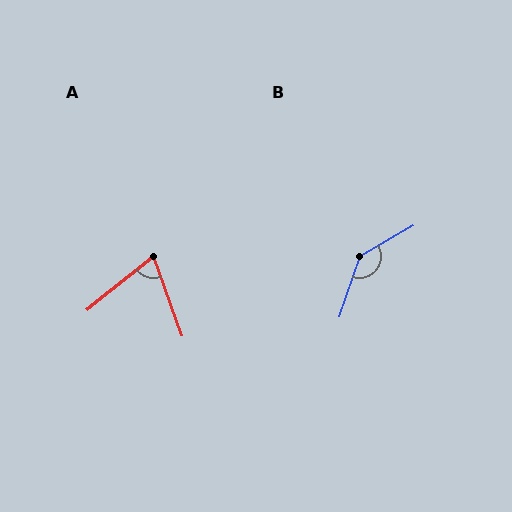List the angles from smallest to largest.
A (71°), B (139°).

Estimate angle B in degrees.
Approximately 139 degrees.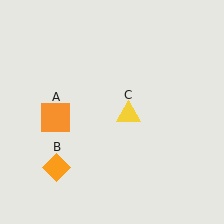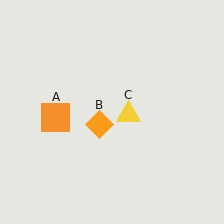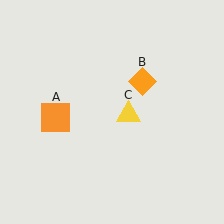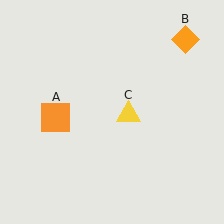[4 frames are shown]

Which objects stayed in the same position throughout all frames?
Orange square (object A) and yellow triangle (object C) remained stationary.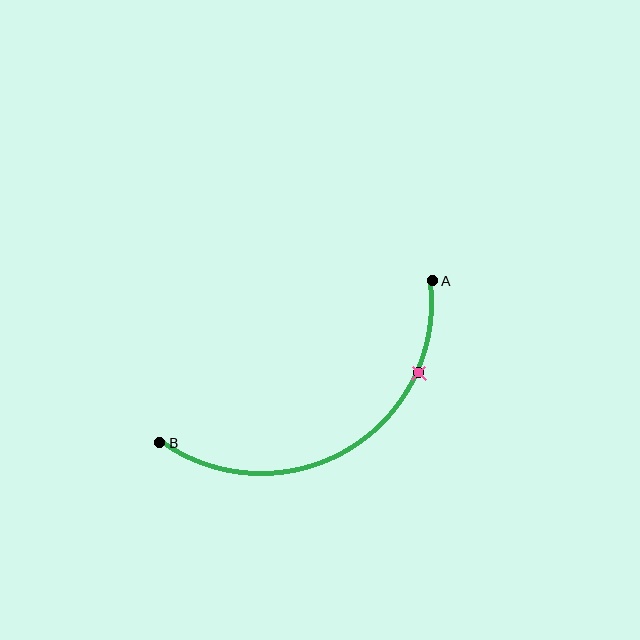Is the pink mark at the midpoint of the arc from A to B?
No. The pink mark lies on the arc but is closer to endpoint A. The arc midpoint would be at the point on the curve equidistant along the arc from both A and B.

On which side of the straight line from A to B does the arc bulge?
The arc bulges below the straight line connecting A and B.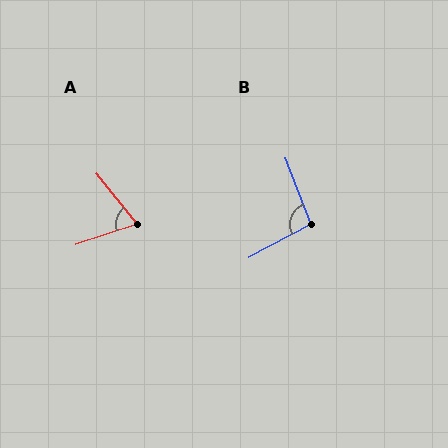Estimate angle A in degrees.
Approximately 70 degrees.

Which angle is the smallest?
A, at approximately 70 degrees.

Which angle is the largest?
B, at approximately 97 degrees.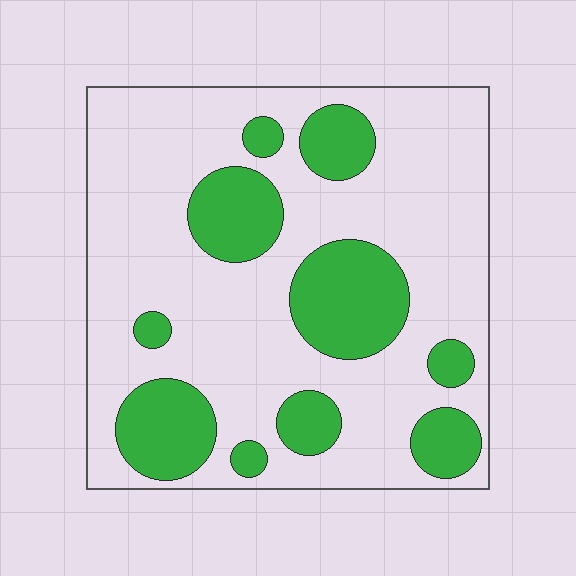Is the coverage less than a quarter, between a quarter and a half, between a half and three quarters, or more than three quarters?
Between a quarter and a half.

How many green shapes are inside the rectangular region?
10.